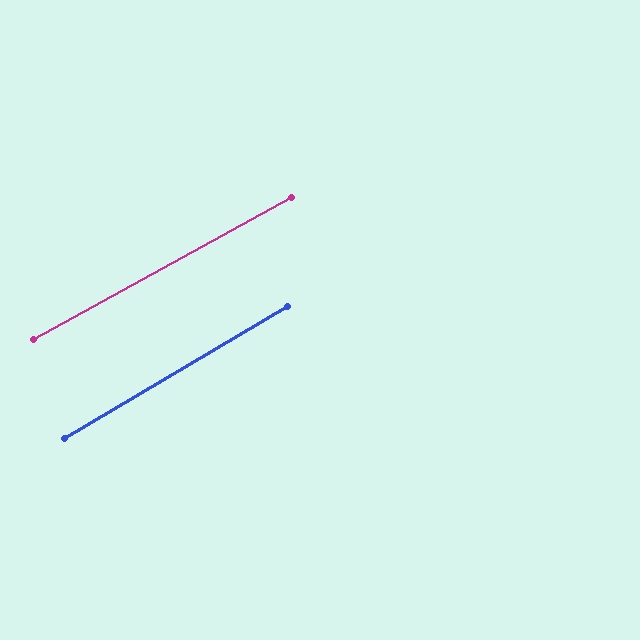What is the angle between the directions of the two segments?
Approximately 2 degrees.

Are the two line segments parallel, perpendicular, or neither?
Parallel — their directions differ by only 1.6°.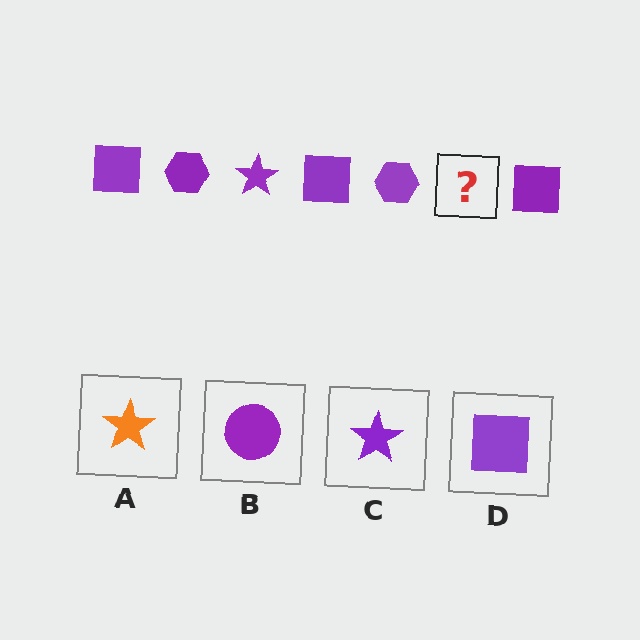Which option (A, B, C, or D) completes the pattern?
C.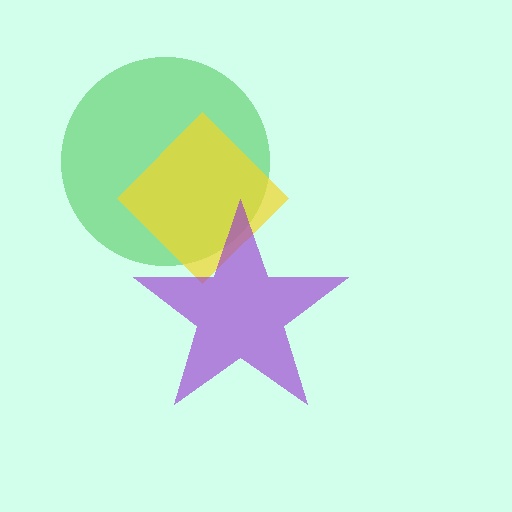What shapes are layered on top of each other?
The layered shapes are: a green circle, a yellow diamond, a purple star.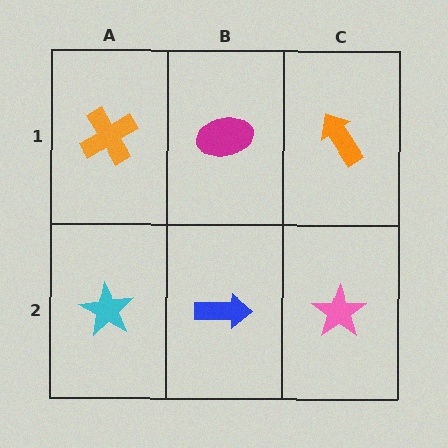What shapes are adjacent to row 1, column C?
A pink star (row 2, column C), a magenta ellipse (row 1, column B).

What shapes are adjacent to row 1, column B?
A blue arrow (row 2, column B), an orange cross (row 1, column A), an orange arrow (row 1, column C).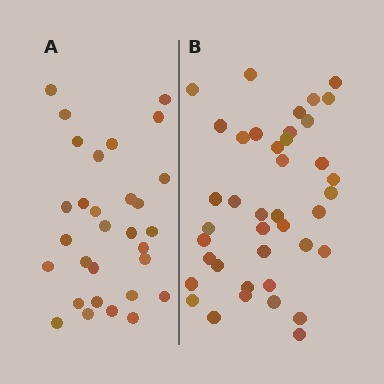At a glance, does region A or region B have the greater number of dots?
Region B (the right region) has more dots.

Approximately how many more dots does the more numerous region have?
Region B has roughly 10 or so more dots than region A.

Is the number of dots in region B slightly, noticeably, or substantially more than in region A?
Region B has noticeably more, but not dramatically so. The ratio is roughly 1.3 to 1.